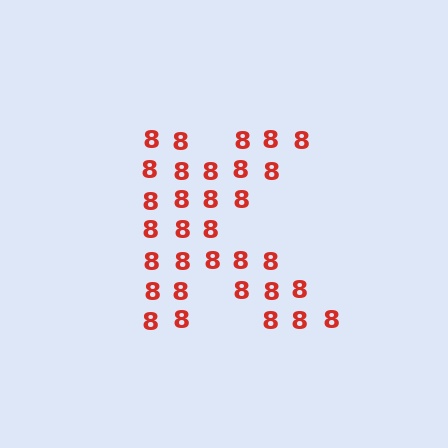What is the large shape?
The large shape is the letter K.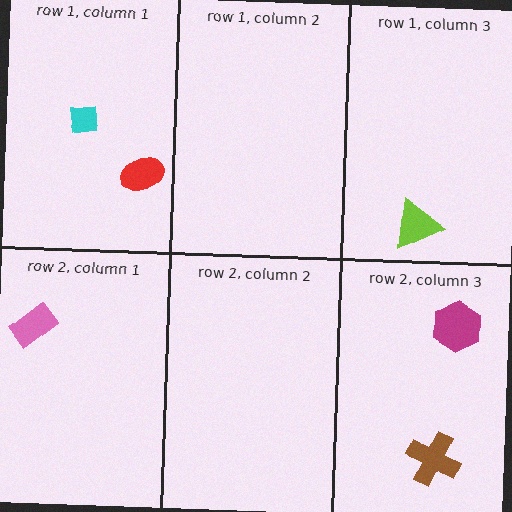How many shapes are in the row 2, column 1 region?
1.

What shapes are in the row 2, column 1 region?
The pink rectangle.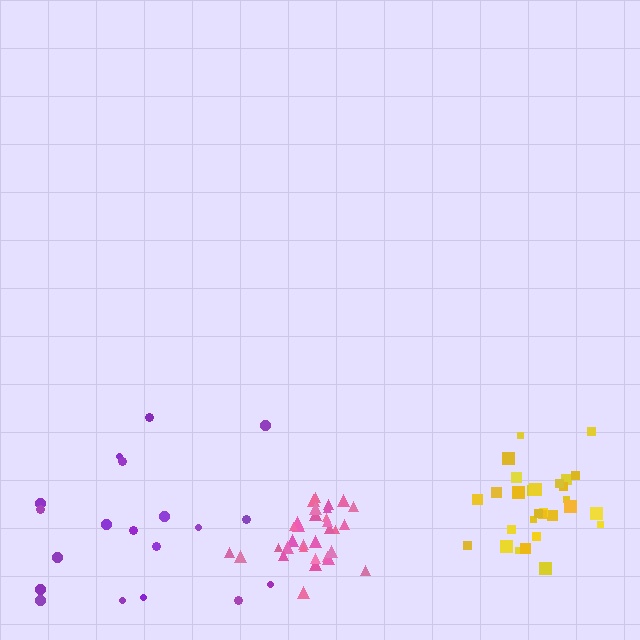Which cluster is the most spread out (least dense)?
Purple.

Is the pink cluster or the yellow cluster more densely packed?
Pink.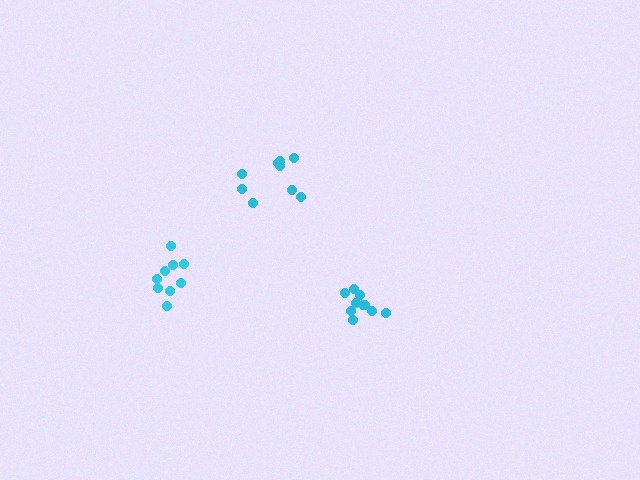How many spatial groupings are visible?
There are 3 spatial groupings.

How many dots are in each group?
Group 1: 10 dots, Group 2: 9 dots, Group 3: 9 dots (28 total).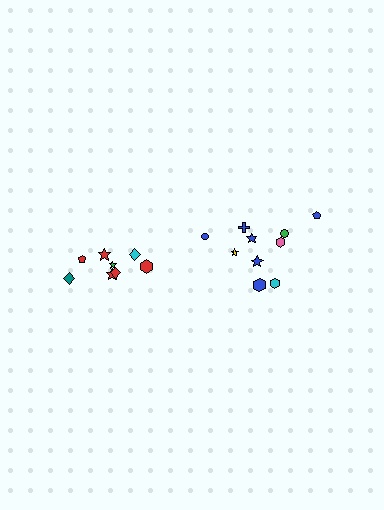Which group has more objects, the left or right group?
The right group.